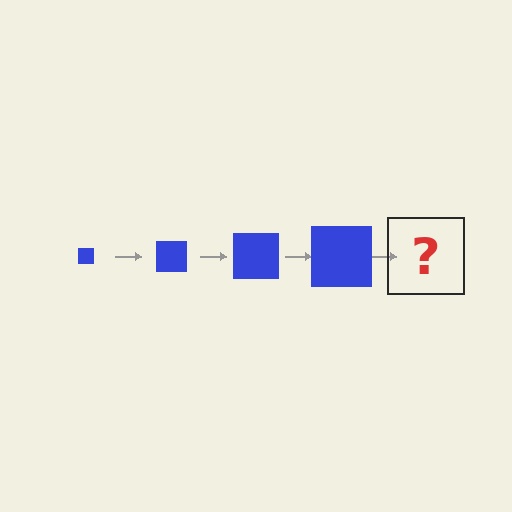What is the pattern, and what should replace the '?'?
The pattern is that the square gets progressively larger each step. The '?' should be a blue square, larger than the previous one.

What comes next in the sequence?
The next element should be a blue square, larger than the previous one.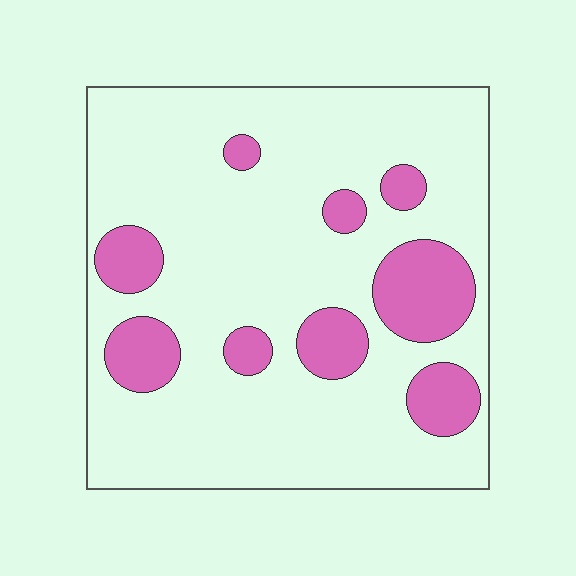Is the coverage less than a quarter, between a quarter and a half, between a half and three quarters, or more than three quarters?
Less than a quarter.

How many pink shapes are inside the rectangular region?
9.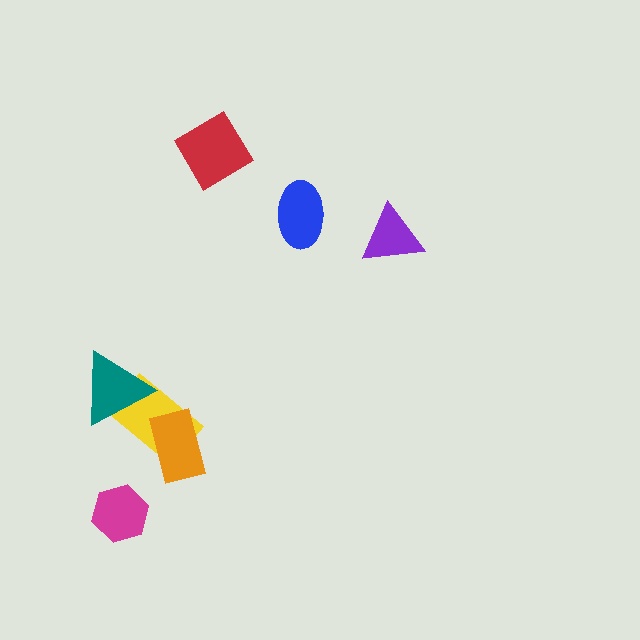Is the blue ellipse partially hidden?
No, no other shape covers it.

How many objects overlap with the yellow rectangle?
2 objects overlap with the yellow rectangle.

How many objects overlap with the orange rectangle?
1 object overlaps with the orange rectangle.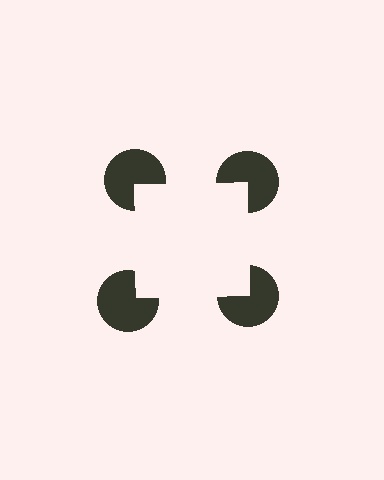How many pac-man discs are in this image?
There are 4 — one at each vertex of the illusory square.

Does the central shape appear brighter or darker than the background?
It typically appears slightly brighter than the background, even though no actual brightness change is drawn.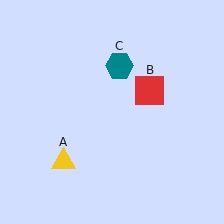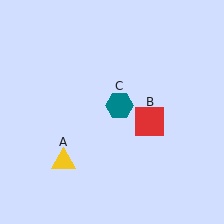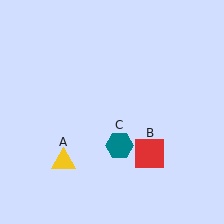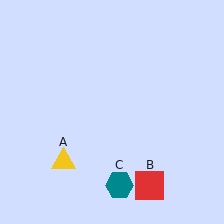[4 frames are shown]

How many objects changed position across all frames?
2 objects changed position: red square (object B), teal hexagon (object C).